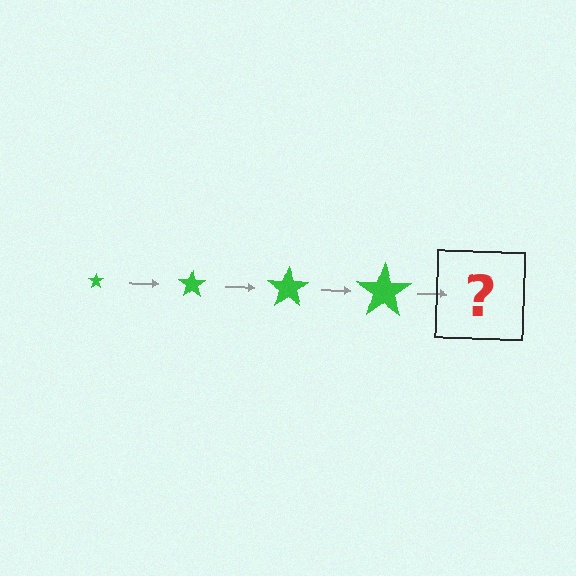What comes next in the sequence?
The next element should be a green star, larger than the previous one.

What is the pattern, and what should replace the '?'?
The pattern is that the star gets progressively larger each step. The '?' should be a green star, larger than the previous one.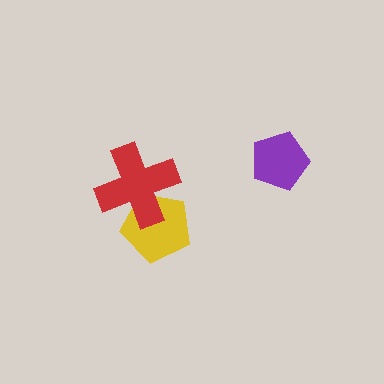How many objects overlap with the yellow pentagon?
1 object overlaps with the yellow pentagon.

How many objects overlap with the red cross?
1 object overlaps with the red cross.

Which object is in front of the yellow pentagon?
The red cross is in front of the yellow pentagon.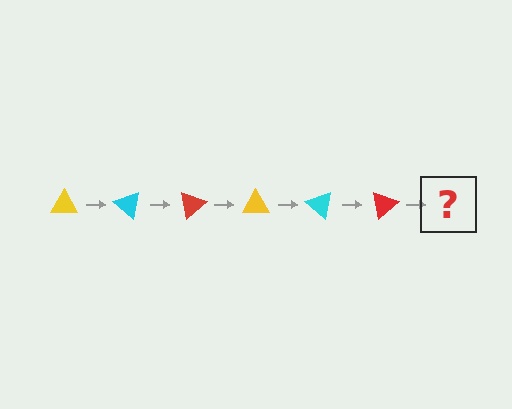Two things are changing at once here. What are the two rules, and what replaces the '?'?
The two rules are that it rotates 40 degrees each step and the color cycles through yellow, cyan, and red. The '?' should be a yellow triangle, rotated 240 degrees from the start.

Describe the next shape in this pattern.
It should be a yellow triangle, rotated 240 degrees from the start.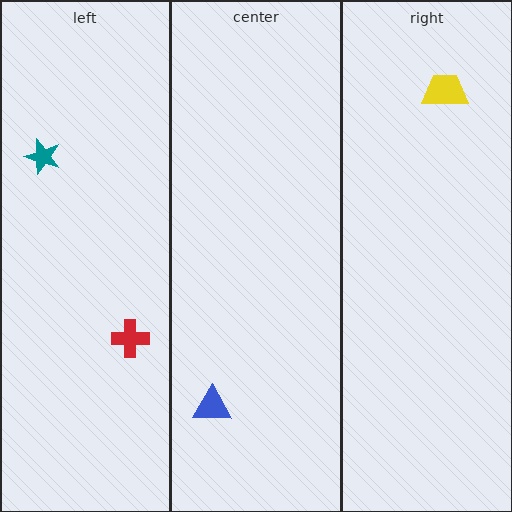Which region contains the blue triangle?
The center region.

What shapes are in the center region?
The blue triangle.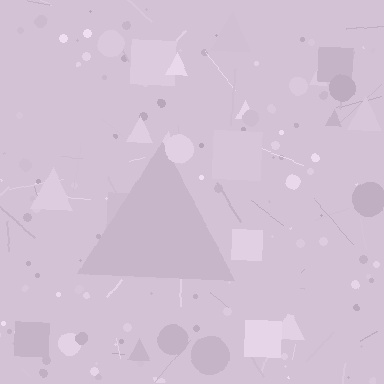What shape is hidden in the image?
A triangle is hidden in the image.